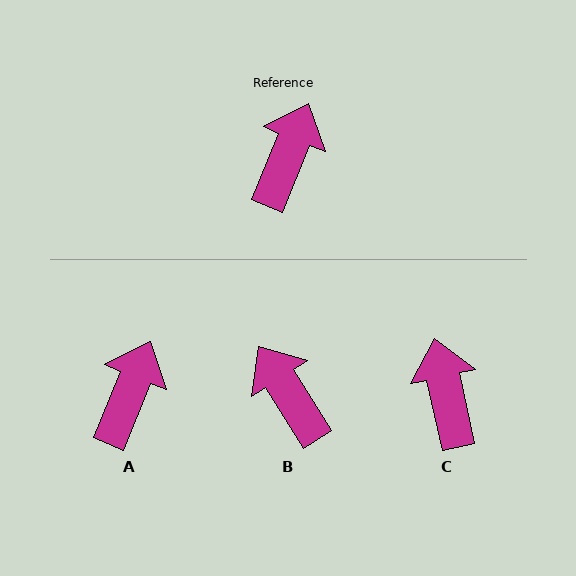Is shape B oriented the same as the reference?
No, it is off by about 55 degrees.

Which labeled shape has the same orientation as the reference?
A.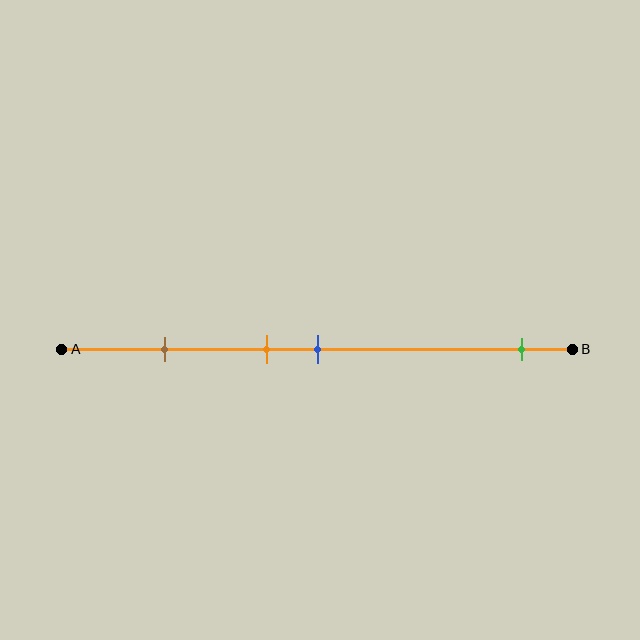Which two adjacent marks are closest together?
The orange and blue marks are the closest adjacent pair.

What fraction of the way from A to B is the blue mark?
The blue mark is approximately 50% (0.5) of the way from A to B.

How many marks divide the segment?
There are 4 marks dividing the segment.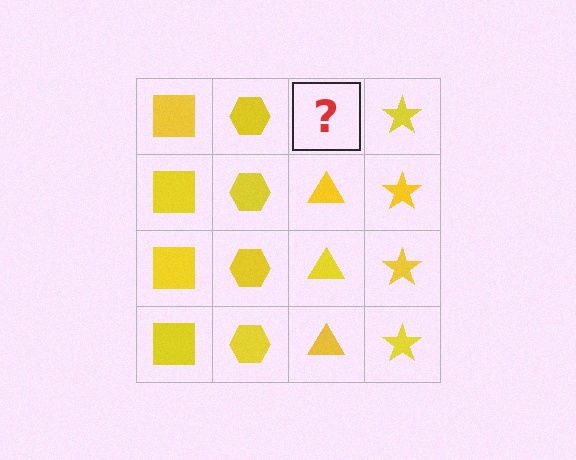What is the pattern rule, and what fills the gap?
The rule is that each column has a consistent shape. The gap should be filled with a yellow triangle.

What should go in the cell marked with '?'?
The missing cell should contain a yellow triangle.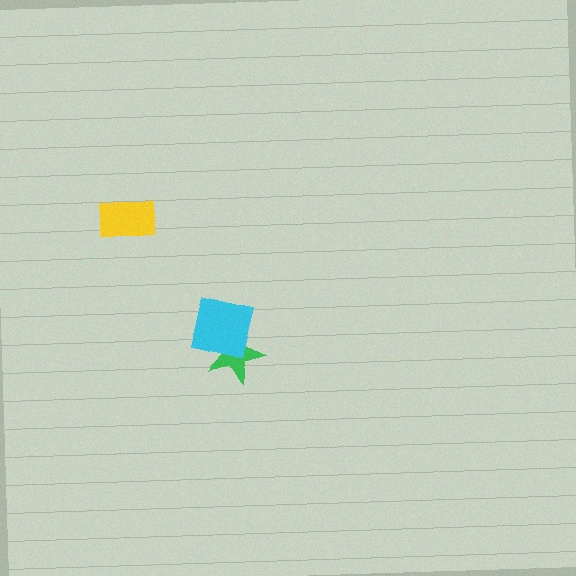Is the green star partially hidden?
Yes, it is partially covered by another shape.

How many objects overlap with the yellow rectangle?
0 objects overlap with the yellow rectangle.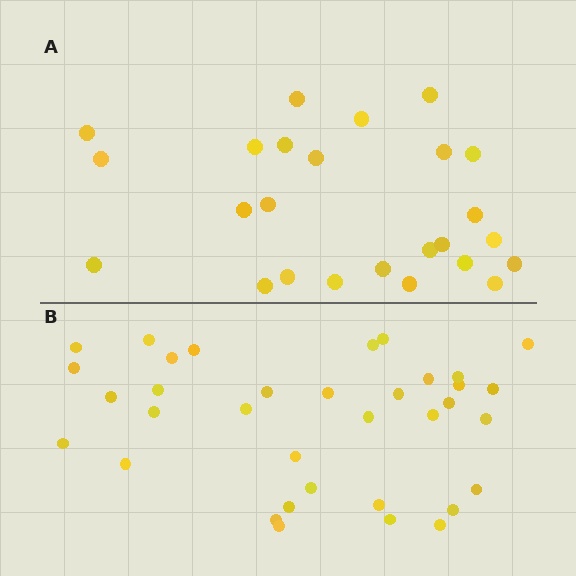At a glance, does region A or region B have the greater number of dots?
Region B (the bottom region) has more dots.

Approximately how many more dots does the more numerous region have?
Region B has roughly 10 or so more dots than region A.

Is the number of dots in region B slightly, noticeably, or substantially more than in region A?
Region B has noticeably more, but not dramatically so. The ratio is roughly 1.4 to 1.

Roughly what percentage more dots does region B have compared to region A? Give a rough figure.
About 40% more.